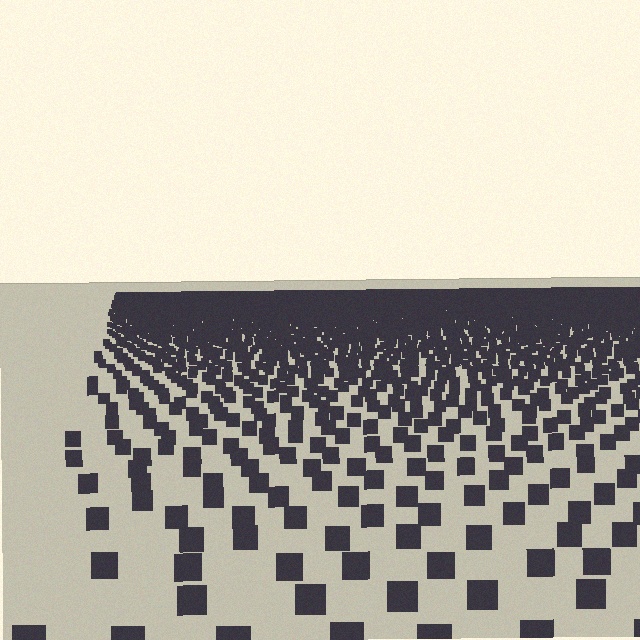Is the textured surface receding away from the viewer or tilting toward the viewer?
The surface is receding away from the viewer. Texture elements get smaller and denser toward the top.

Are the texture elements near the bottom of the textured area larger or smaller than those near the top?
Larger. Near the bottom, elements are closer to the viewer and appear at a bigger on-screen size.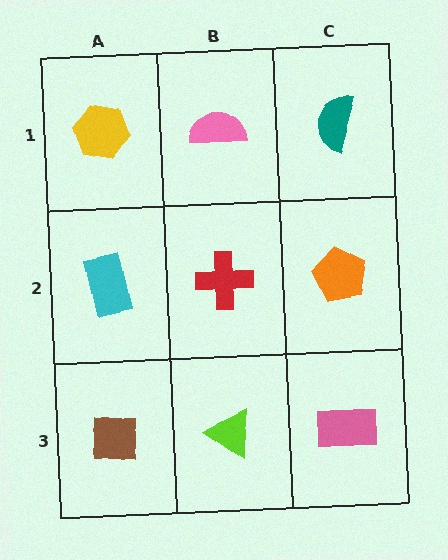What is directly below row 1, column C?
An orange pentagon.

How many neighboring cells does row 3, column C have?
2.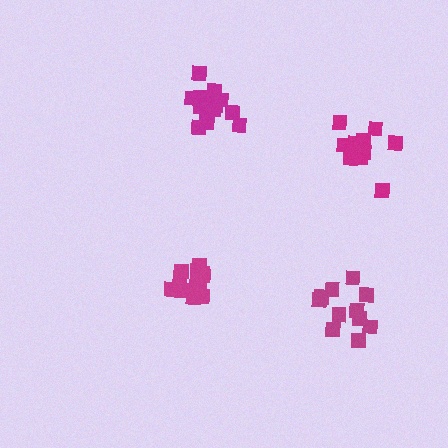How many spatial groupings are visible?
There are 4 spatial groupings.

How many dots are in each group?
Group 1: 13 dots, Group 2: 15 dots, Group 3: 15 dots, Group 4: 12 dots (55 total).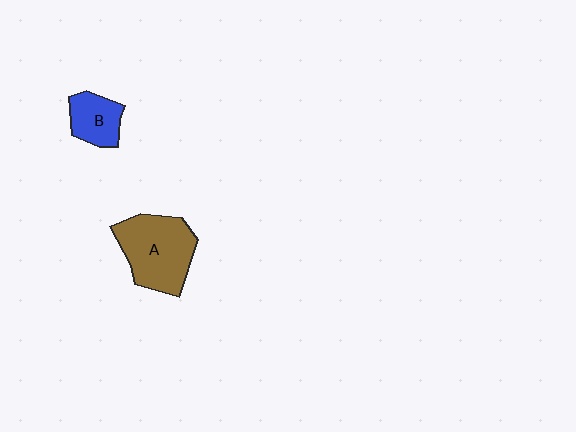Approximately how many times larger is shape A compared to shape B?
Approximately 2.0 times.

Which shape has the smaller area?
Shape B (blue).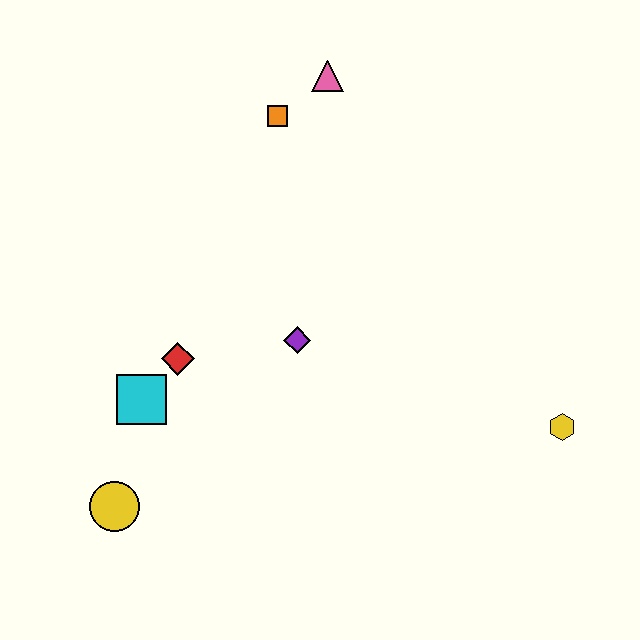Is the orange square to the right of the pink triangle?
No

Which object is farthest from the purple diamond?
The yellow hexagon is farthest from the purple diamond.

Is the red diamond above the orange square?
No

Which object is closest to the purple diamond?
The red diamond is closest to the purple diamond.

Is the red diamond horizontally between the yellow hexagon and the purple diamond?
No